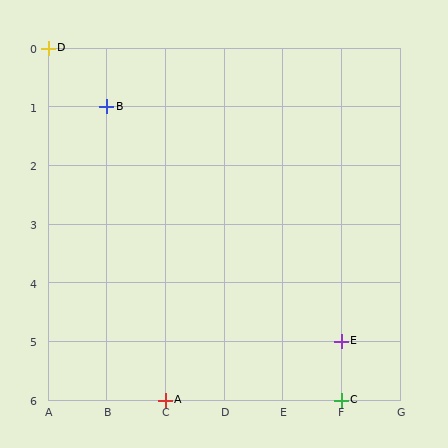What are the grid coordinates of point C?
Point C is at grid coordinates (F, 6).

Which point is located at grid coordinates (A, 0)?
Point D is at (A, 0).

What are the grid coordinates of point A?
Point A is at grid coordinates (C, 6).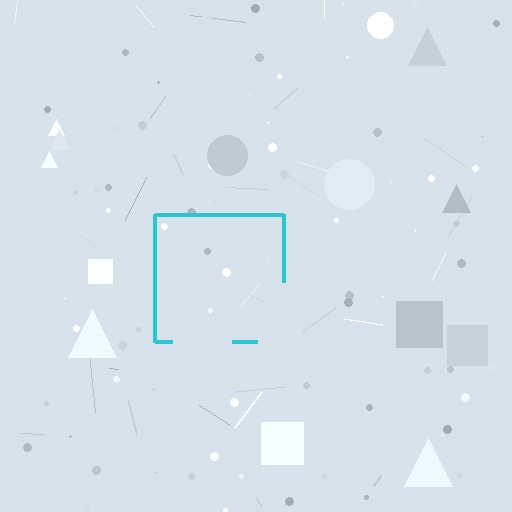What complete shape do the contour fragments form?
The contour fragments form a square.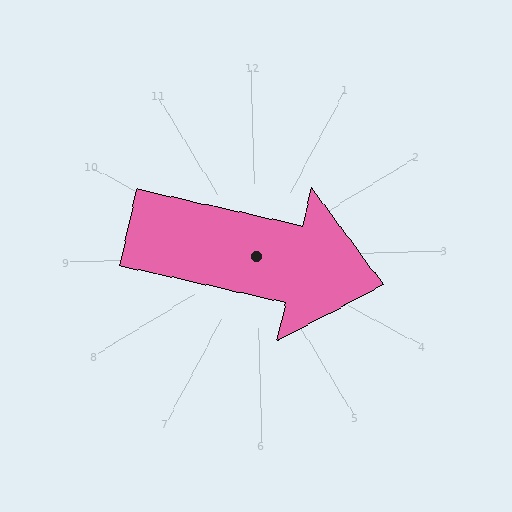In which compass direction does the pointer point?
East.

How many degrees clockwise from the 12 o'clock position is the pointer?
Approximately 104 degrees.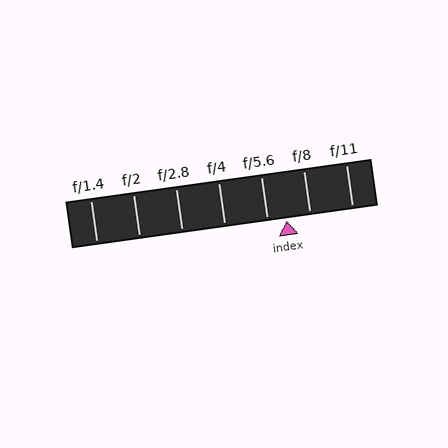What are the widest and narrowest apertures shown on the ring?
The widest aperture shown is f/1.4 and the narrowest is f/11.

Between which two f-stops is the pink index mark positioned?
The index mark is between f/5.6 and f/8.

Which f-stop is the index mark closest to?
The index mark is closest to f/5.6.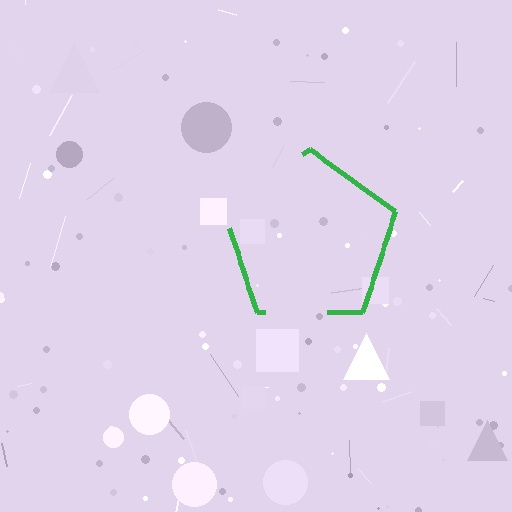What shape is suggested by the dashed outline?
The dashed outline suggests a pentagon.